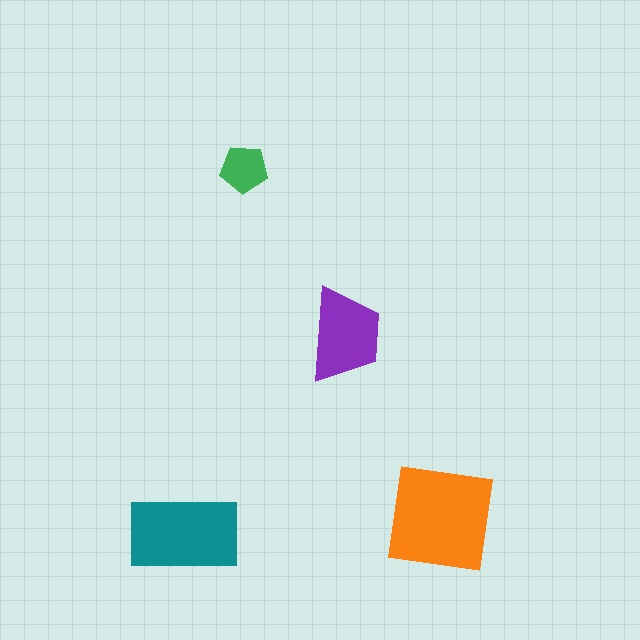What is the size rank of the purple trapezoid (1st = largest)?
3rd.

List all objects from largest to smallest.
The orange square, the teal rectangle, the purple trapezoid, the green pentagon.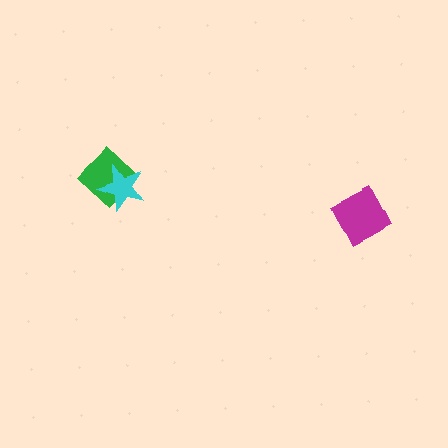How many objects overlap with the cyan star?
1 object overlaps with the cyan star.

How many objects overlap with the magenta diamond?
0 objects overlap with the magenta diamond.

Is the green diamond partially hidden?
Yes, it is partially covered by another shape.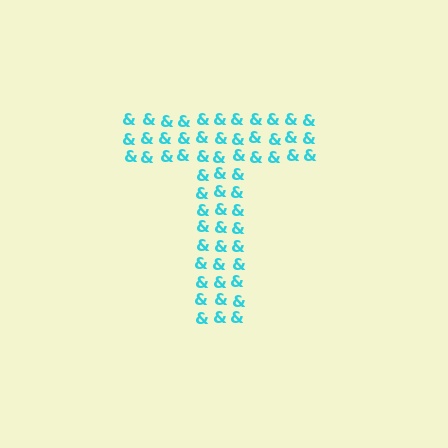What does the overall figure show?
The overall figure shows the letter T.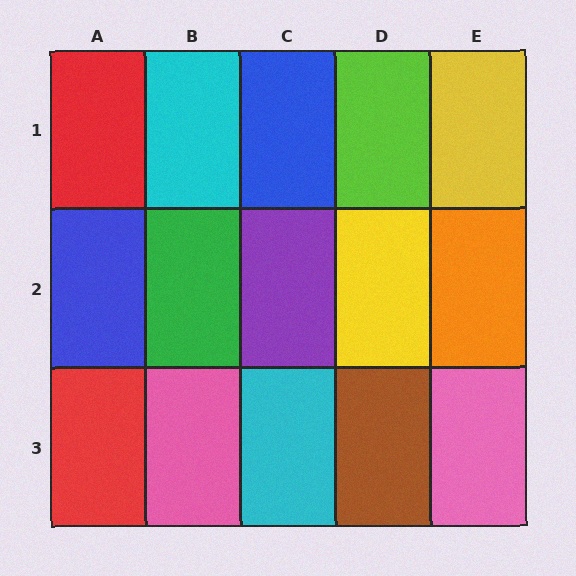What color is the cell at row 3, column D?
Brown.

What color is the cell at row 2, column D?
Yellow.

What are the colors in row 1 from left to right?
Red, cyan, blue, lime, yellow.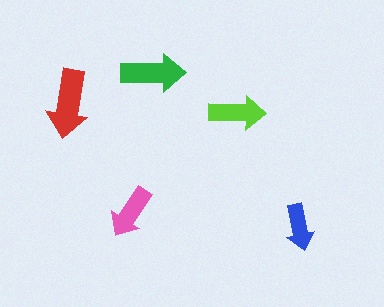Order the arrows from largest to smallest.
the red one, the green one, the lime one, the pink one, the blue one.